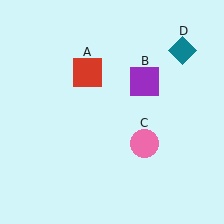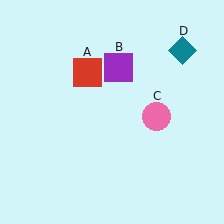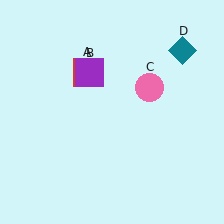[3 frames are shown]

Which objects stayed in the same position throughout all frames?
Red square (object A) and teal diamond (object D) remained stationary.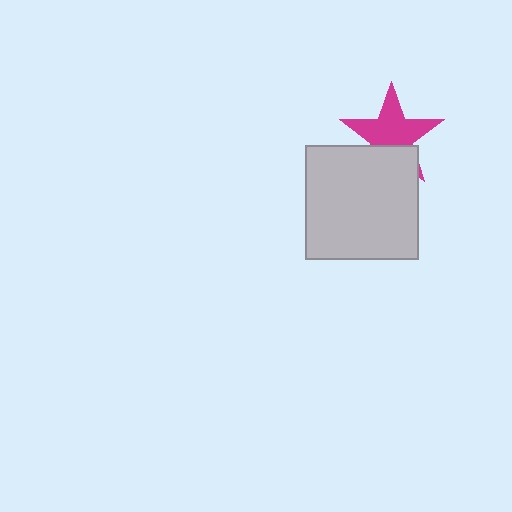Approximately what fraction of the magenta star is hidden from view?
Roughly 33% of the magenta star is hidden behind the light gray square.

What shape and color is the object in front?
The object in front is a light gray square.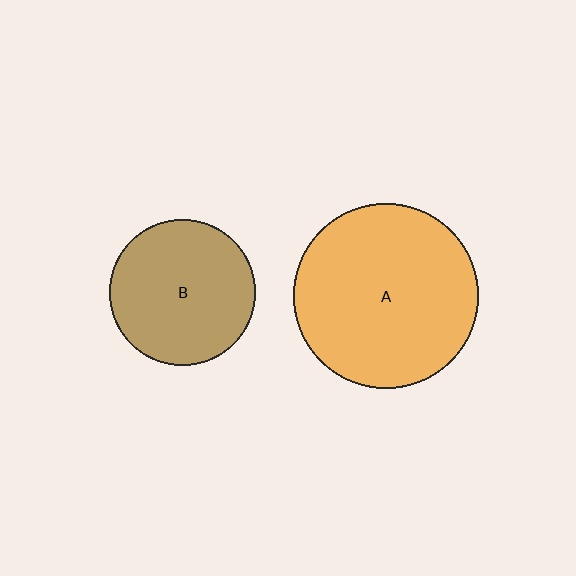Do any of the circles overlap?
No, none of the circles overlap.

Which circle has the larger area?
Circle A (orange).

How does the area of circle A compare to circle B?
Approximately 1.6 times.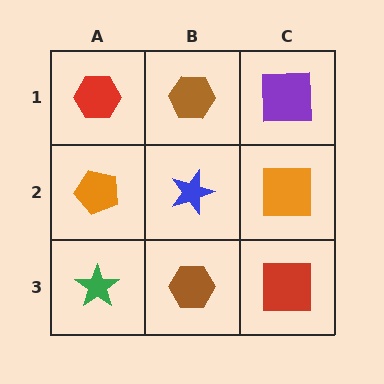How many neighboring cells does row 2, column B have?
4.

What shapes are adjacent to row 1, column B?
A blue star (row 2, column B), a red hexagon (row 1, column A), a purple square (row 1, column C).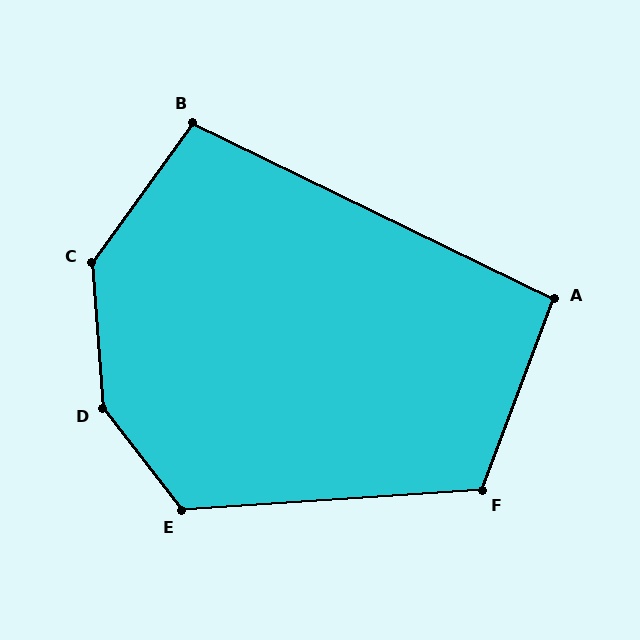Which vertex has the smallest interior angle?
A, at approximately 95 degrees.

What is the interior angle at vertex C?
Approximately 140 degrees (obtuse).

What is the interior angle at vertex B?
Approximately 100 degrees (obtuse).